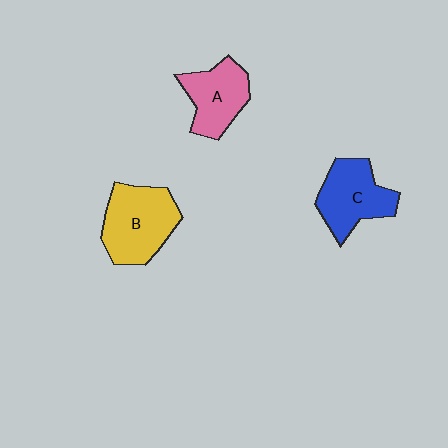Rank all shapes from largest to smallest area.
From largest to smallest: B (yellow), C (blue), A (pink).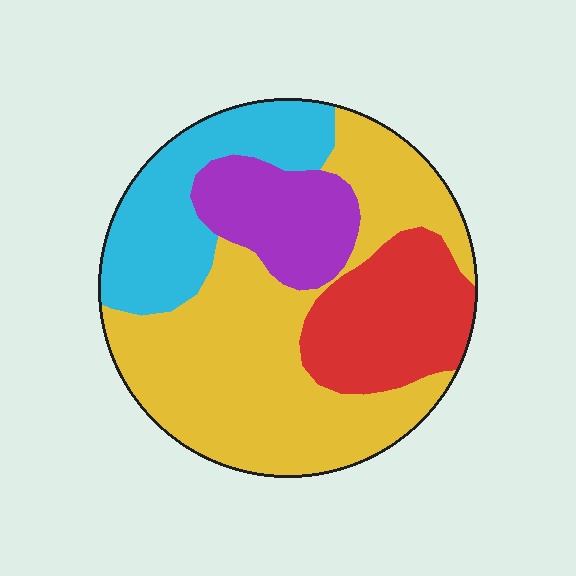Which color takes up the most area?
Yellow, at roughly 50%.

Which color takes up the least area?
Purple, at roughly 15%.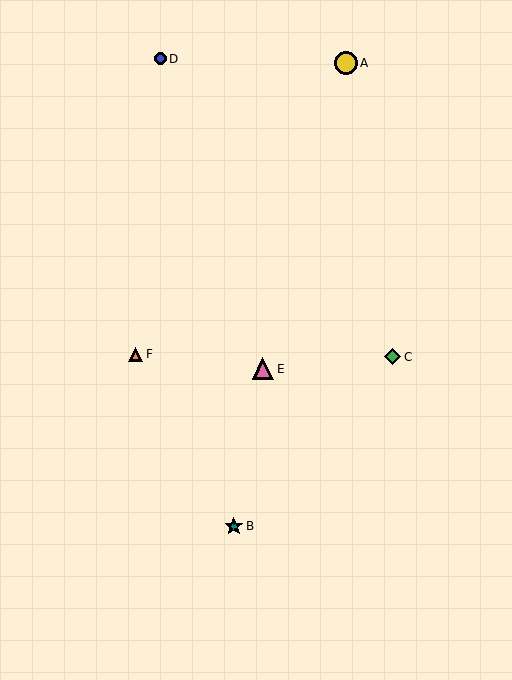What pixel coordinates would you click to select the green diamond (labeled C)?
Click at (392, 357) to select the green diamond C.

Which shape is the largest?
The yellow circle (labeled A) is the largest.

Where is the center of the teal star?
The center of the teal star is at (234, 526).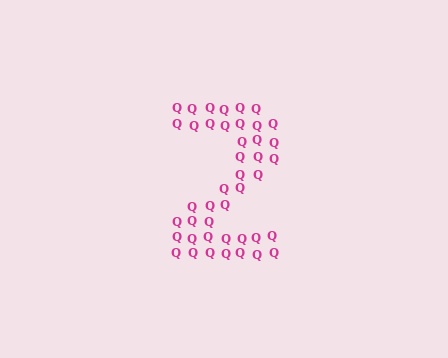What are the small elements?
The small elements are letter Q's.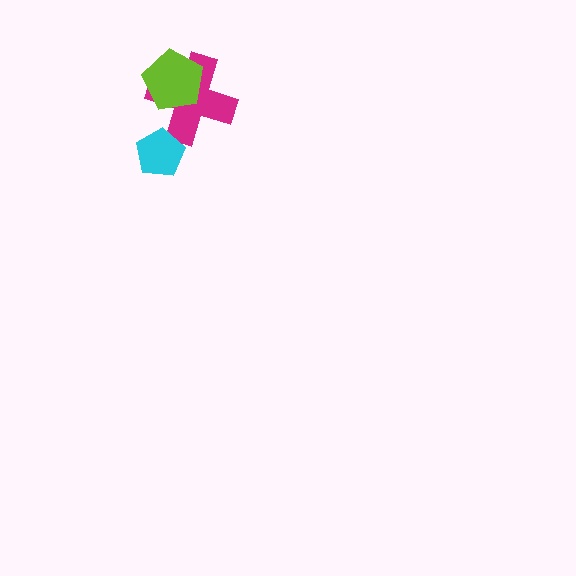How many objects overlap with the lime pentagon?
1 object overlaps with the lime pentagon.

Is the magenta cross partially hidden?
Yes, it is partially covered by another shape.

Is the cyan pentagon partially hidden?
No, no other shape covers it.